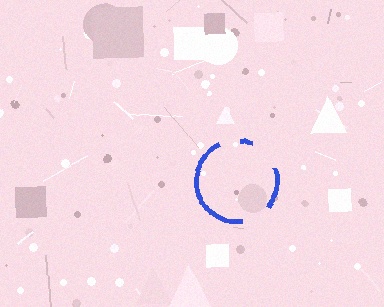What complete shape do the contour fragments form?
The contour fragments form a circle.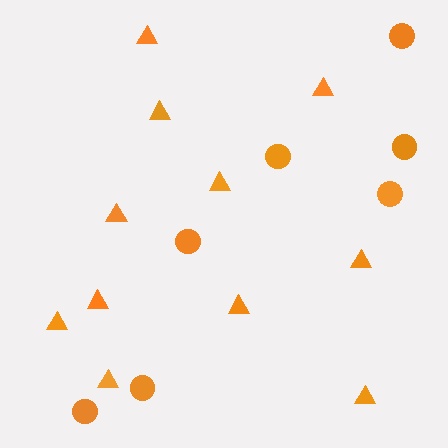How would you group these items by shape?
There are 2 groups: one group of triangles (11) and one group of circles (7).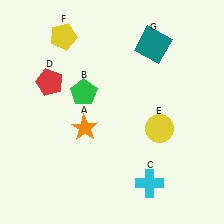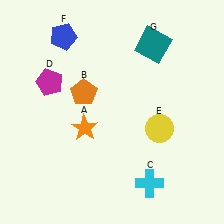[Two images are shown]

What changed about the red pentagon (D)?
In Image 1, D is red. In Image 2, it changed to magenta.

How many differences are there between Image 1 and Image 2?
There are 3 differences between the two images.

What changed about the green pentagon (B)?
In Image 1, B is green. In Image 2, it changed to orange.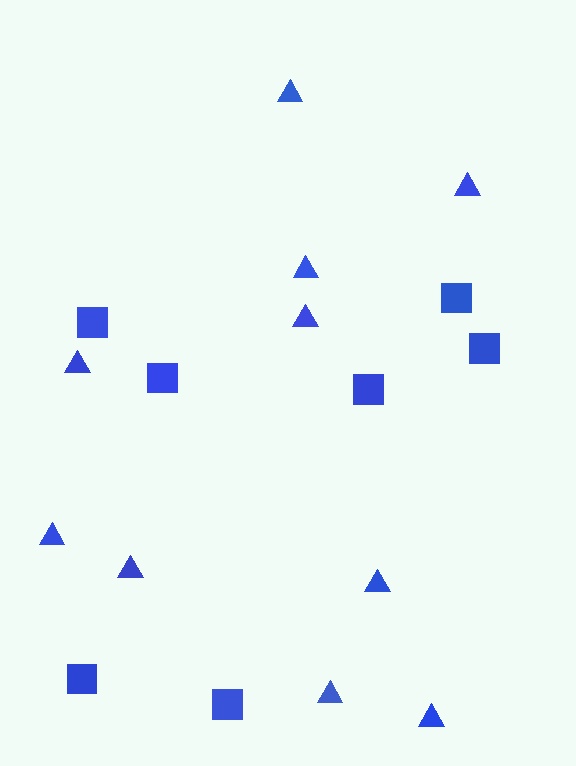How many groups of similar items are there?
There are 2 groups: one group of squares (7) and one group of triangles (10).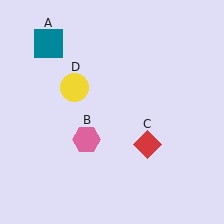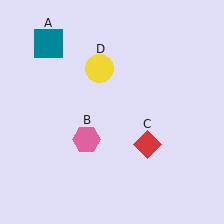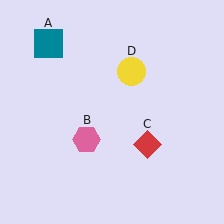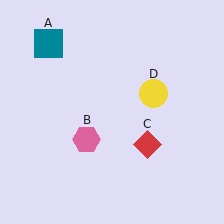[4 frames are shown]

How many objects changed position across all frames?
1 object changed position: yellow circle (object D).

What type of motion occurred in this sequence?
The yellow circle (object D) rotated clockwise around the center of the scene.